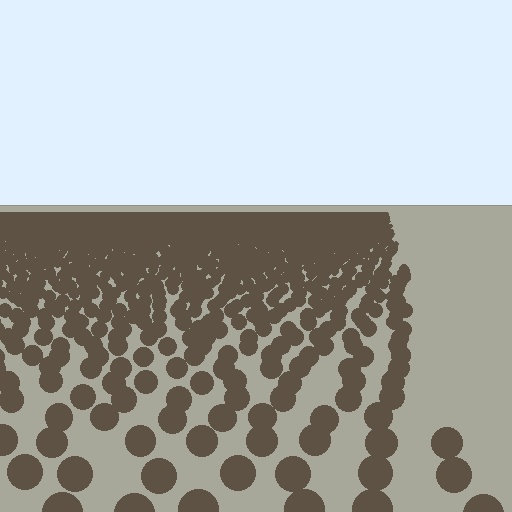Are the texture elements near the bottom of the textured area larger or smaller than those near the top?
Larger. Near the bottom, elements are closer to the viewer and appear at a bigger on-screen size.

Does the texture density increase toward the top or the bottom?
Density increases toward the top.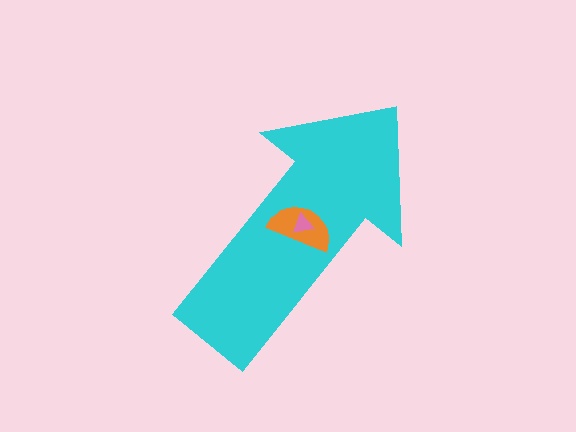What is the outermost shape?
The cyan arrow.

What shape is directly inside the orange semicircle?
The pink triangle.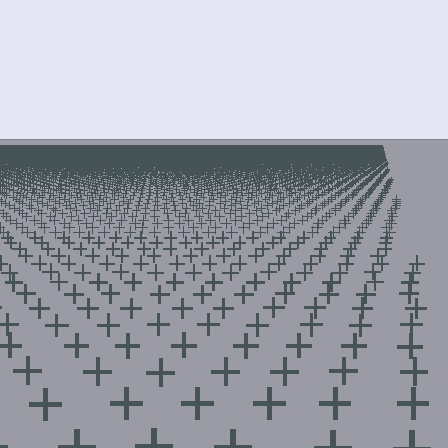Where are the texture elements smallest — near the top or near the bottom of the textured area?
Near the top.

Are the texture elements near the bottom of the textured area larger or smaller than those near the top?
Larger. Near the bottom, elements are closer to the viewer and appear at a bigger on-screen size.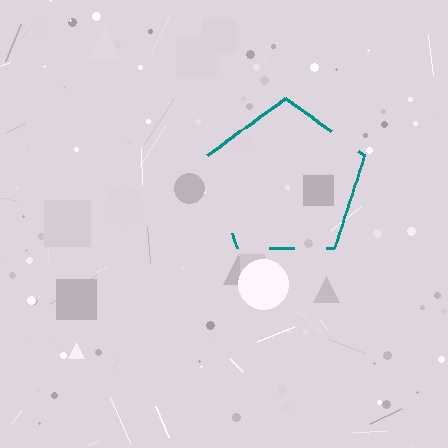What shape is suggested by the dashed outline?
The dashed outline suggests a pentagon.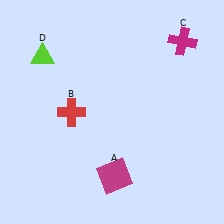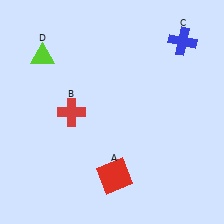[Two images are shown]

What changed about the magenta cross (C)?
In Image 1, C is magenta. In Image 2, it changed to blue.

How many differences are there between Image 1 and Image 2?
There are 2 differences between the two images.